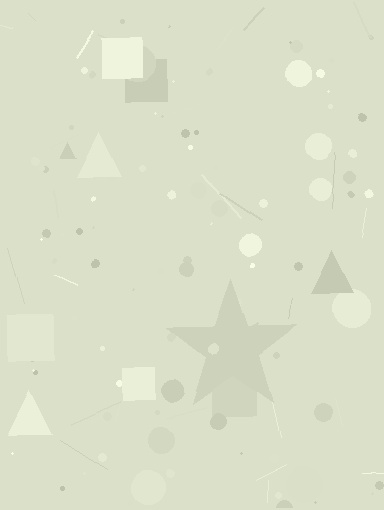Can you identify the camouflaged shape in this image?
The camouflaged shape is a star.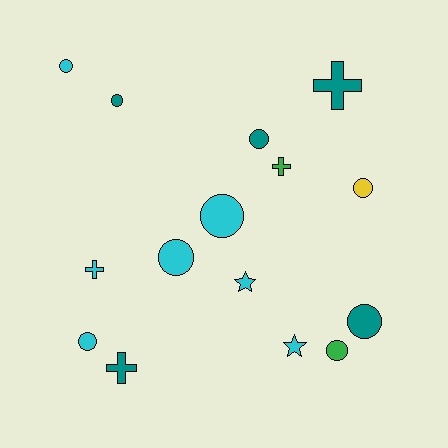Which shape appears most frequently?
Circle, with 9 objects.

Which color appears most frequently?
Cyan, with 7 objects.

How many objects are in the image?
There are 15 objects.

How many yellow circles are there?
There is 1 yellow circle.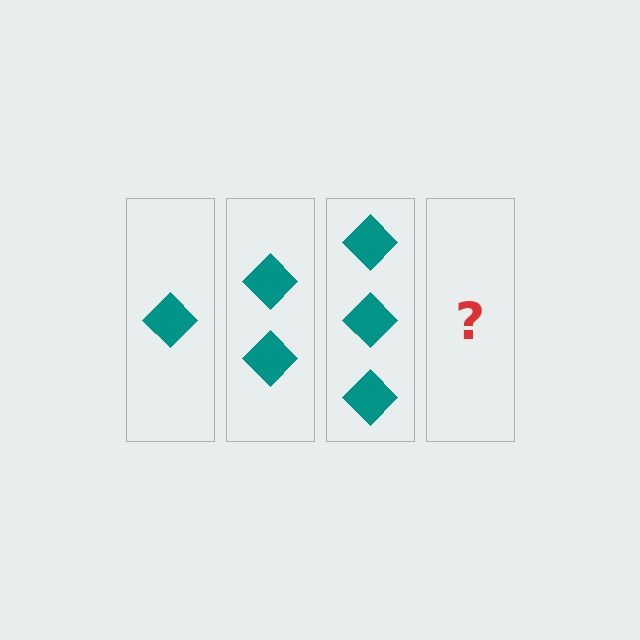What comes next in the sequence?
The next element should be 4 diamonds.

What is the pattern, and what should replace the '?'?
The pattern is that each step adds one more diamond. The '?' should be 4 diamonds.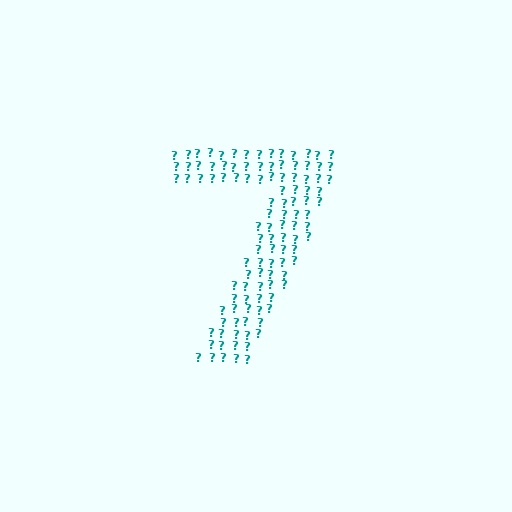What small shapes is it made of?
It is made of small question marks.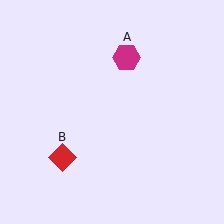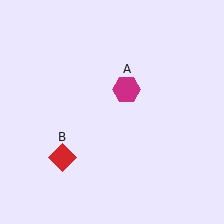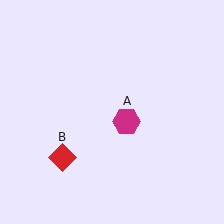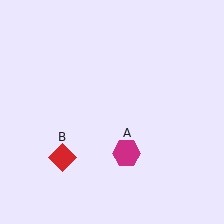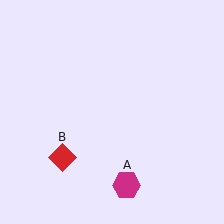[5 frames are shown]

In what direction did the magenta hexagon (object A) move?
The magenta hexagon (object A) moved down.